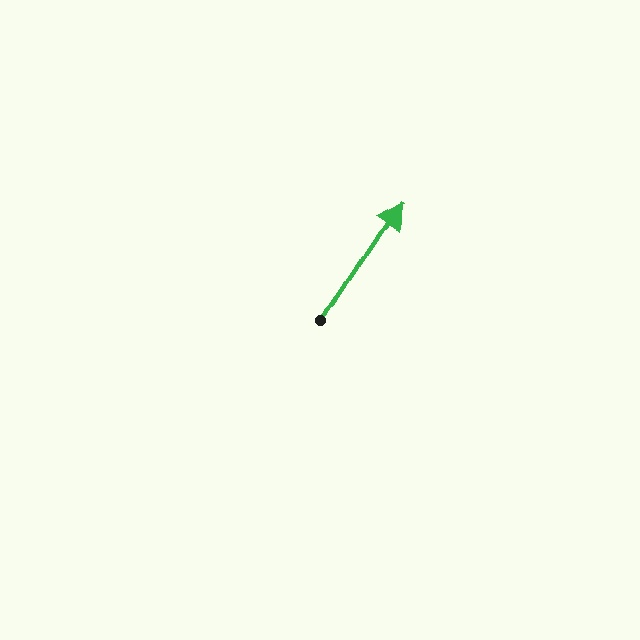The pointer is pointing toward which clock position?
Roughly 1 o'clock.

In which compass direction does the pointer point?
Northeast.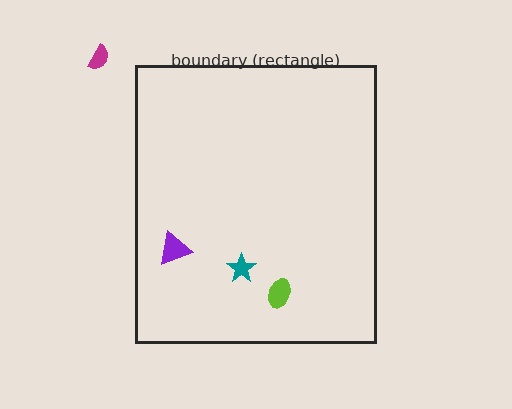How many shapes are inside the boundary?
3 inside, 1 outside.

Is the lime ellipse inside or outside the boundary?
Inside.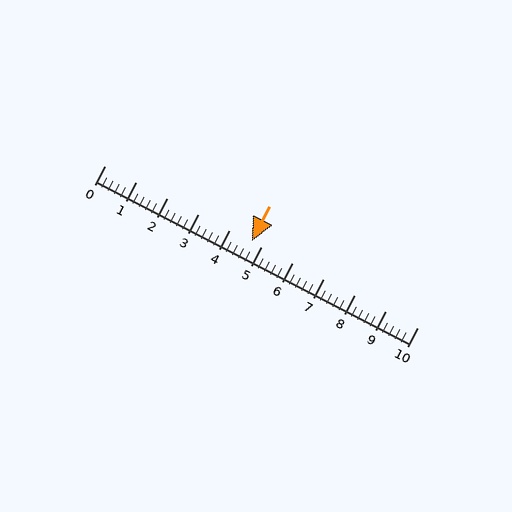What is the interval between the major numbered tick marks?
The major tick marks are spaced 1 units apart.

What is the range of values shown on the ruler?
The ruler shows values from 0 to 10.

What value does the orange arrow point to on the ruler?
The orange arrow points to approximately 4.7.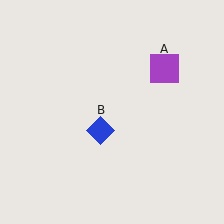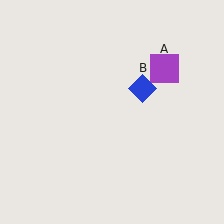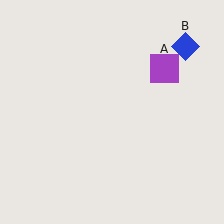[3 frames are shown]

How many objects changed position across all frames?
1 object changed position: blue diamond (object B).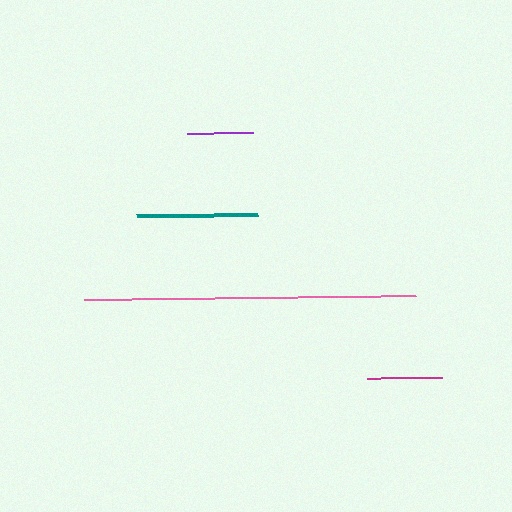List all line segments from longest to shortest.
From longest to shortest: pink, teal, magenta, purple.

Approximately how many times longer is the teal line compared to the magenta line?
The teal line is approximately 1.6 times the length of the magenta line.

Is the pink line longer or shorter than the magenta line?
The pink line is longer than the magenta line.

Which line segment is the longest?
The pink line is the longest at approximately 332 pixels.